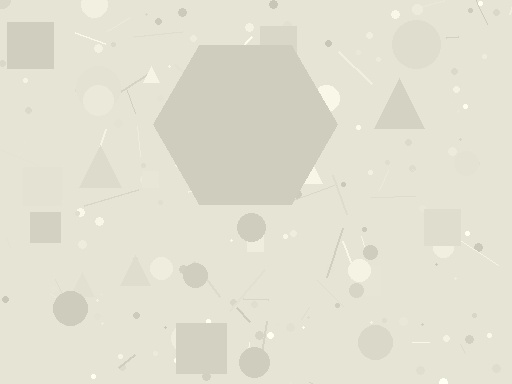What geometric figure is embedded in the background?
A hexagon is embedded in the background.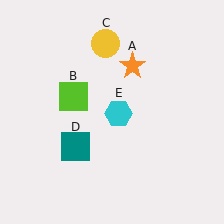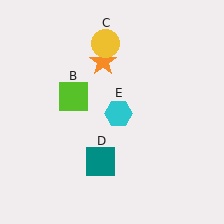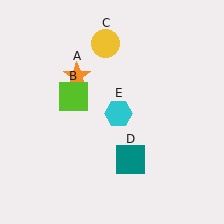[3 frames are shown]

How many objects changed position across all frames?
2 objects changed position: orange star (object A), teal square (object D).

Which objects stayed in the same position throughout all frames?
Lime square (object B) and yellow circle (object C) and cyan hexagon (object E) remained stationary.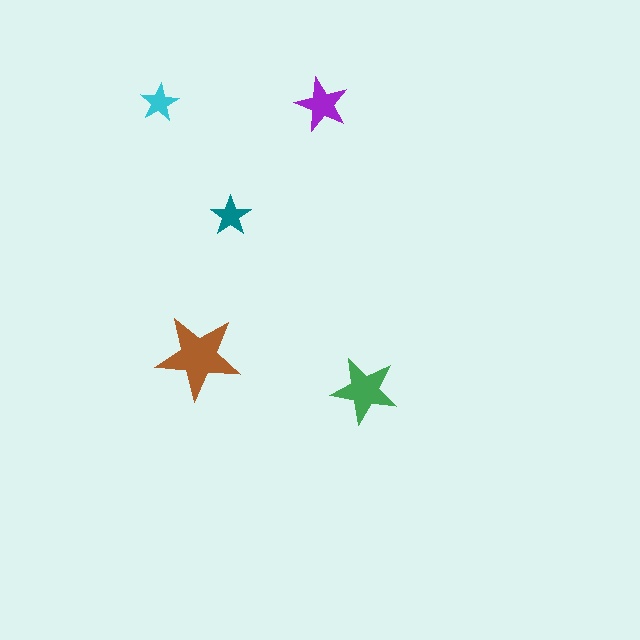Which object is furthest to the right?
The green star is rightmost.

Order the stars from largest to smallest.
the brown one, the green one, the purple one, the teal one, the cyan one.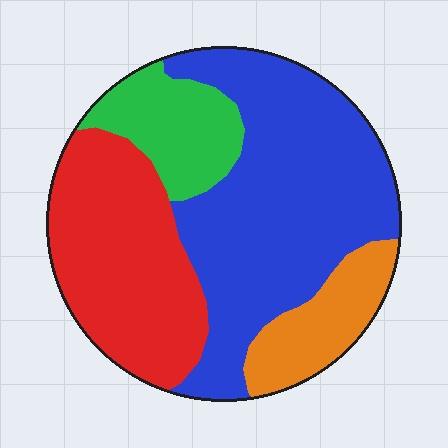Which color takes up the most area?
Blue, at roughly 45%.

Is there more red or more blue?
Blue.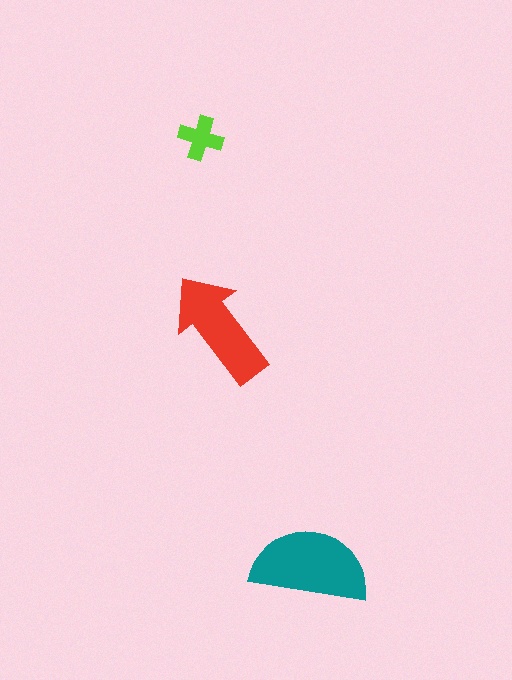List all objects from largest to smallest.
The teal semicircle, the red arrow, the lime cross.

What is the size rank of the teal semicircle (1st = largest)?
1st.